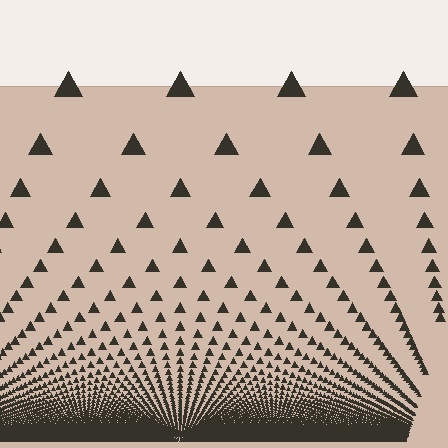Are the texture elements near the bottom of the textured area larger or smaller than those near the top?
Smaller. The gradient is inverted — elements near the bottom are smaller and denser.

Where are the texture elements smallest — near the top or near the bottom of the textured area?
Near the bottom.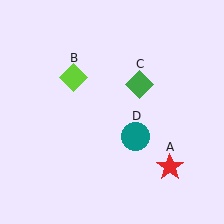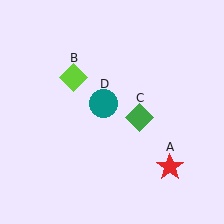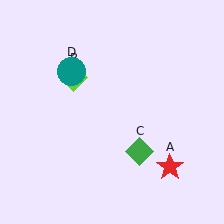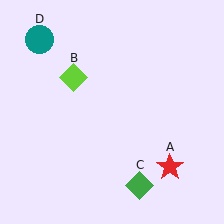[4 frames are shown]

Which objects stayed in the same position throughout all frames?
Red star (object A) and lime diamond (object B) remained stationary.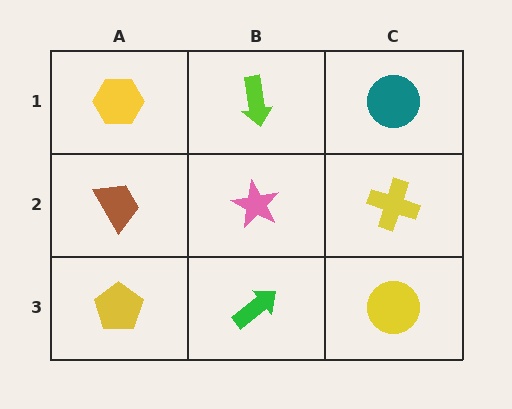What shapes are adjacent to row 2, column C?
A teal circle (row 1, column C), a yellow circle (row 3, column C), a pink star (row 2, column B).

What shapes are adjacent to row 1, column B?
A pink star (row 2, column B), a yellow hexagon (row 1, column A), a teal circle (row 1, column C).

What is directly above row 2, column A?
A yellow hexagon.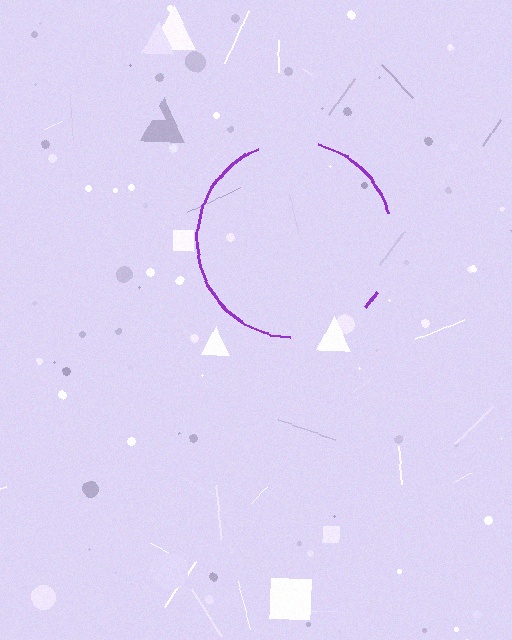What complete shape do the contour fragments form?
The contour fragments form a circle.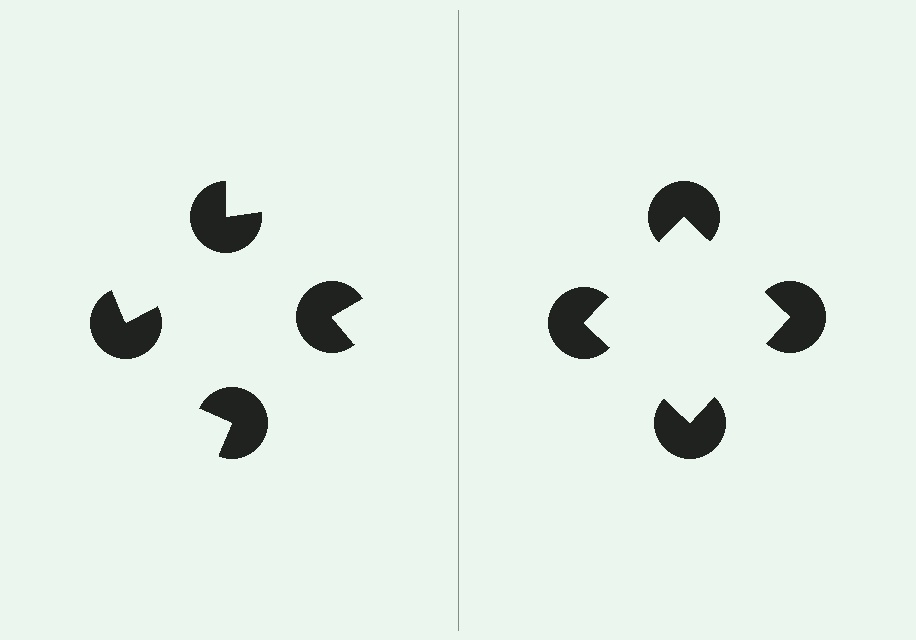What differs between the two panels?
The pac-man discs are positioned identically on both sides; only the wedge orientations differ. On the right they align to a square; on the left they are misaligned.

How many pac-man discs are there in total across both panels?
8 — 4 on each side.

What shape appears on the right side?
An illusory square.